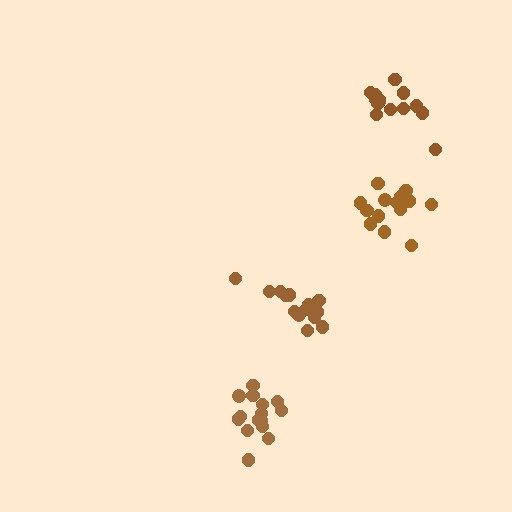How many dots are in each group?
Group 1: 15 dots, Group 2: 14 dots, Group 3: 15 dots, Group 4: 14 dots (58 total).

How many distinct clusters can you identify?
There are 4 distinct clusters.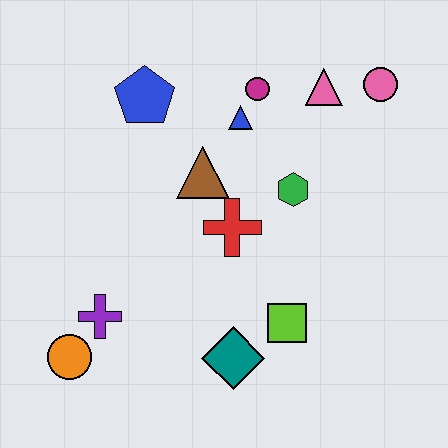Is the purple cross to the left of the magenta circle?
Yes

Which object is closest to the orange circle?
The purple cross is closest to the orange circle.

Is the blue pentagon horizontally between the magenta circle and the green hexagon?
No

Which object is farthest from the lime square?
The blue pentagon is farthest from the lime square.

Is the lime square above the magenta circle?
No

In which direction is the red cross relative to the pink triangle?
The red cross is below the pink triangle.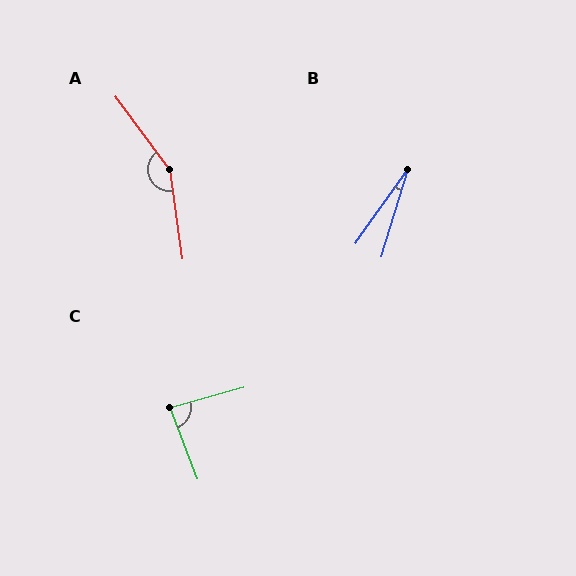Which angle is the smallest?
B, at approximately 18 degrees.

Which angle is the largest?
A, at approximately 151 degrees.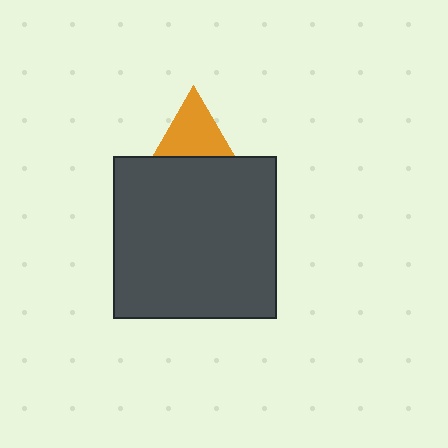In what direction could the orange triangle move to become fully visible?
The orange triangle could move up. That would shift it out from behind the dark gray square entirely.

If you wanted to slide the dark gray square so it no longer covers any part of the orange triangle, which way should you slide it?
Slide it down — that is the most direct way to separate the two shapes.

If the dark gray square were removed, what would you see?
You would see the complete orange triangle.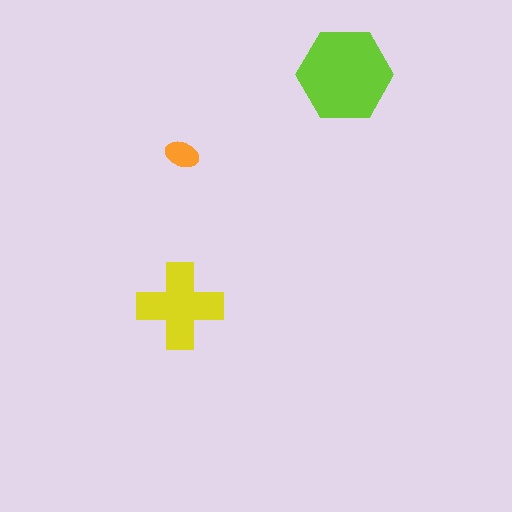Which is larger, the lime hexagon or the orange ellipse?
The lime hexagon.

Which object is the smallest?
The orange ellipse.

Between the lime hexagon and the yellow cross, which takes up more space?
The lime hexagon.